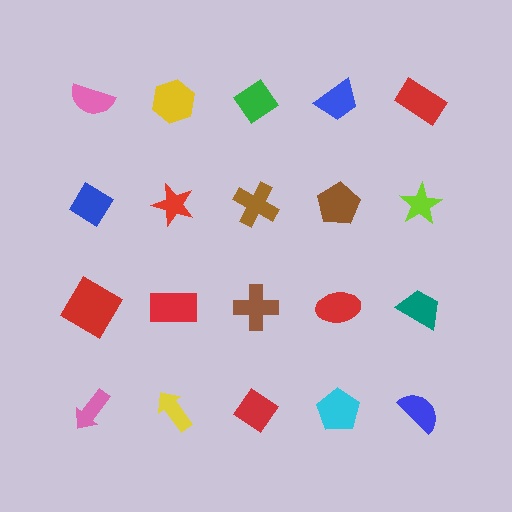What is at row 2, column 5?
A lime star.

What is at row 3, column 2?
A red rectangle.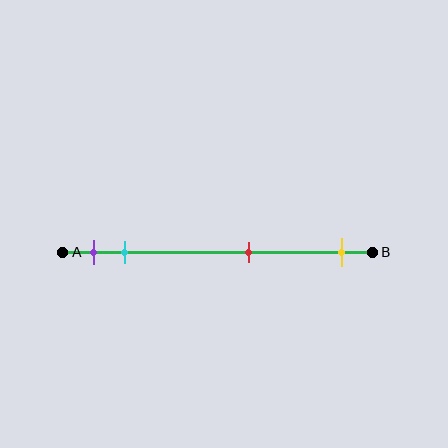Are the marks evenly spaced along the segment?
No, the marks are not evenly spaced.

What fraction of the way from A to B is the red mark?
The red mark is approximately 60% (0.6) of the way from A to B.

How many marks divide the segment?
There are 4 marks dividing the segment.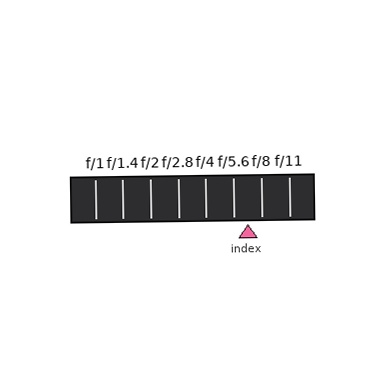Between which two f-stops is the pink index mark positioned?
The index mark is between f/5.6 and f/8.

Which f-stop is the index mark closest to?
The index mark is closest to f/8.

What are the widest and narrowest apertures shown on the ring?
The widest aperture shown is f/1 and the narrowest is f/11.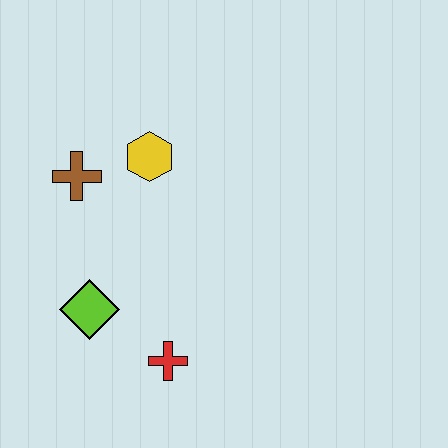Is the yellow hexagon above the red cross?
Yes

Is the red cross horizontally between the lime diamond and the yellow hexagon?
No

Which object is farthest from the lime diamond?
The yellow hexagon is farthest from the lime diamond.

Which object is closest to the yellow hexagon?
The brown cross is closest to the yellow hexagon.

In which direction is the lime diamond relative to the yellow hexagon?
The lime diamond is below the yellow hexagon.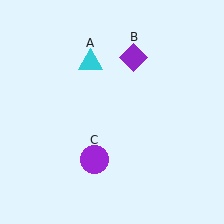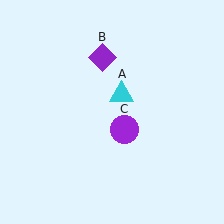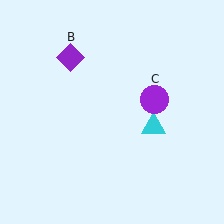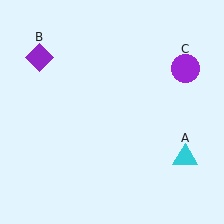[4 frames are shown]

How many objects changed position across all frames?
3 objects changed position: cyan triangle (object A), purple diamond (object B), purple circle (object C).